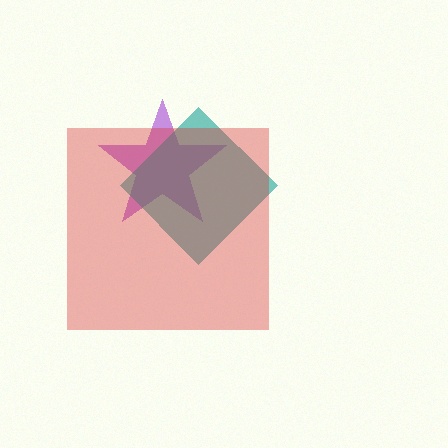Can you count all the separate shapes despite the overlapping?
Yes, there are 3 separate shapes.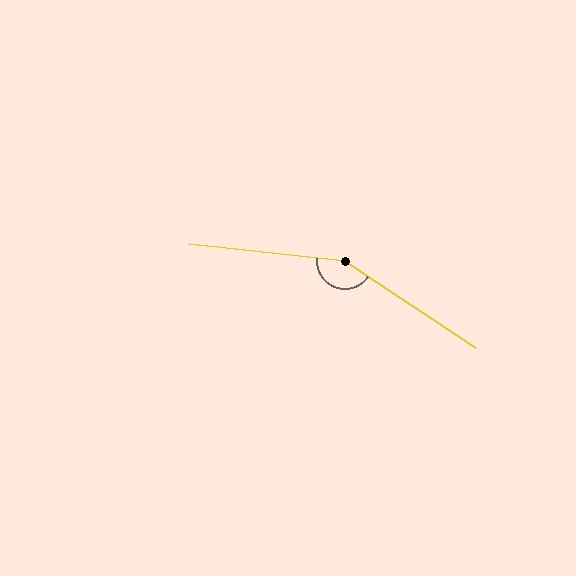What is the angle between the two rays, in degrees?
Approximately 152 degrees.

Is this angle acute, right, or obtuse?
It is obtuse.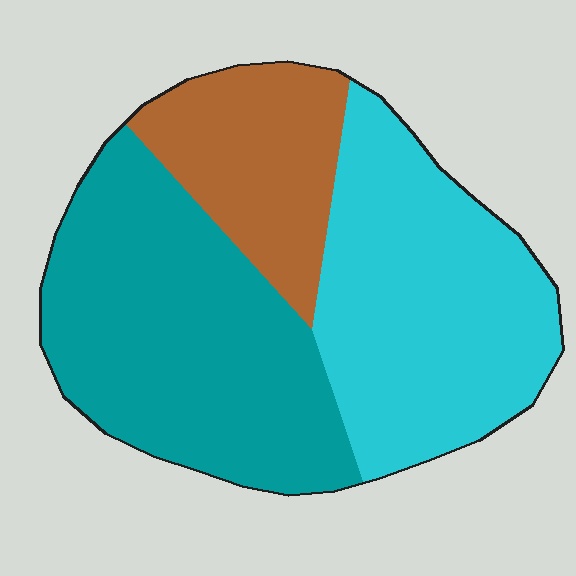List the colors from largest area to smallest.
From largest to smallest: teal, cyan, brown.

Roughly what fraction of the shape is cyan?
Cyan covers 38% of the shape.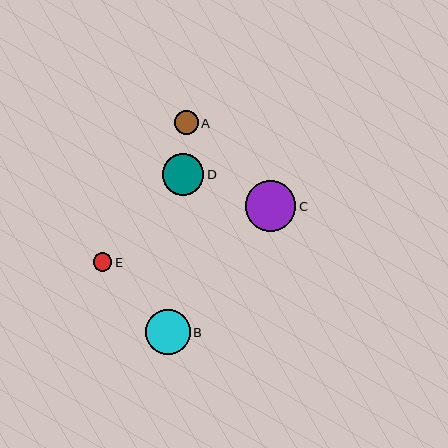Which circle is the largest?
Circle C is the largest with a size of approximately 51 pixels.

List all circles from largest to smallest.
From largest to smallest: C, B, D, A, E.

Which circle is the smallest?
Circle E is the smallest with a size of approximately 19 pixels.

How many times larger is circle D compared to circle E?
Circle D is approximately 2.2 times the size of circle E.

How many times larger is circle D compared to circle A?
Circle D is approximately 1.7 times the size of circle A.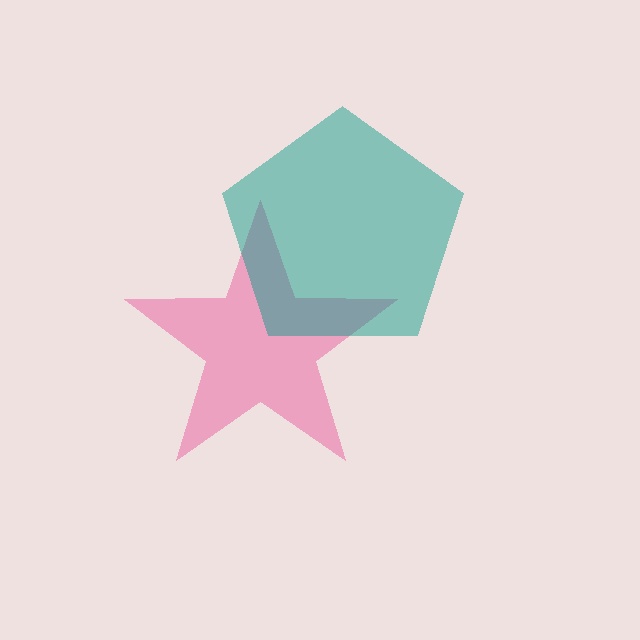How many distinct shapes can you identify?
There are 2 distinct shapes: a pink star, a teal pentagon.